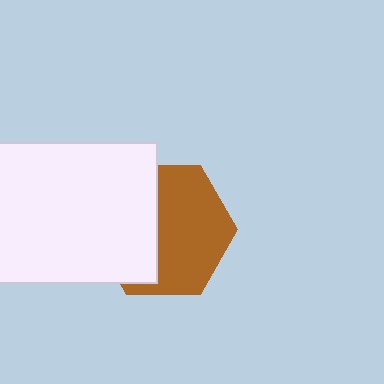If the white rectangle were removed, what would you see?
You would see the complete brown hexagon.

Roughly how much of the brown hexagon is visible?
About half of it is visible (roughly 58%).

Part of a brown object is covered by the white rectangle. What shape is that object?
It is a hexagon.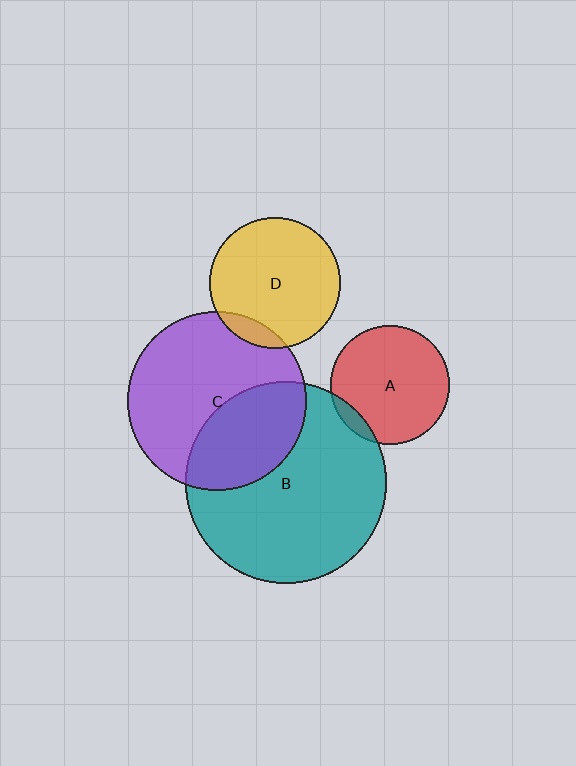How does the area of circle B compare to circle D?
Approximately 2.4 times.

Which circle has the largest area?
Circle B (teal).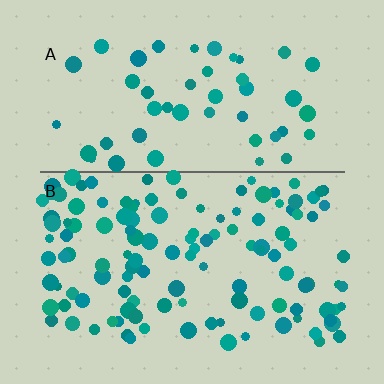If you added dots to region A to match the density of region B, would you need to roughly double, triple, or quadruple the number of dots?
Approximately triple.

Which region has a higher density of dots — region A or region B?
B (the bottom).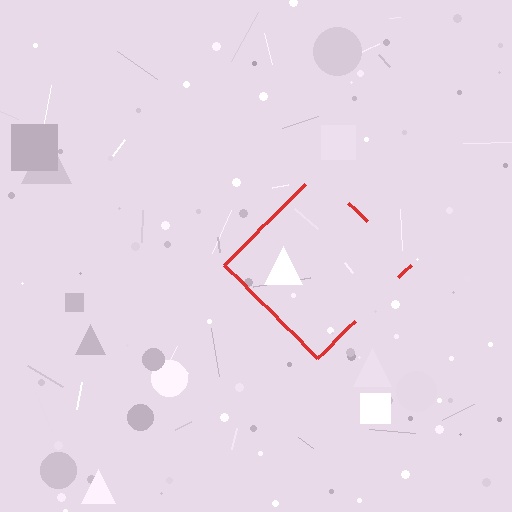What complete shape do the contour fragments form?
The contour fragments form a diamond.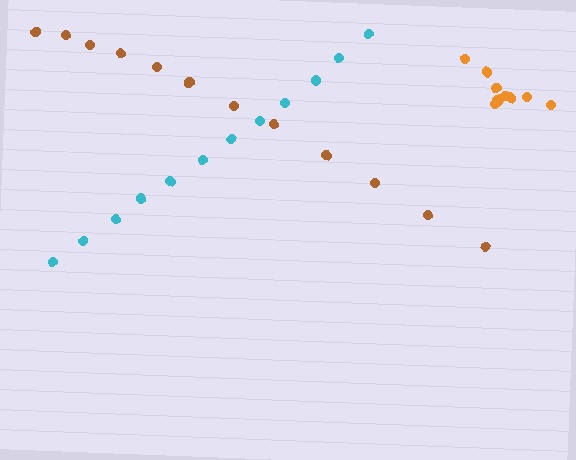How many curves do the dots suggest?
There are 3 distinct paths.